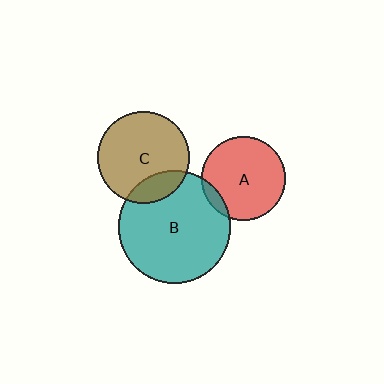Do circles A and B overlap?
Yes.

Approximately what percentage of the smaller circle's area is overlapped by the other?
Approximately 10%.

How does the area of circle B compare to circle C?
Approximately 1.5 times.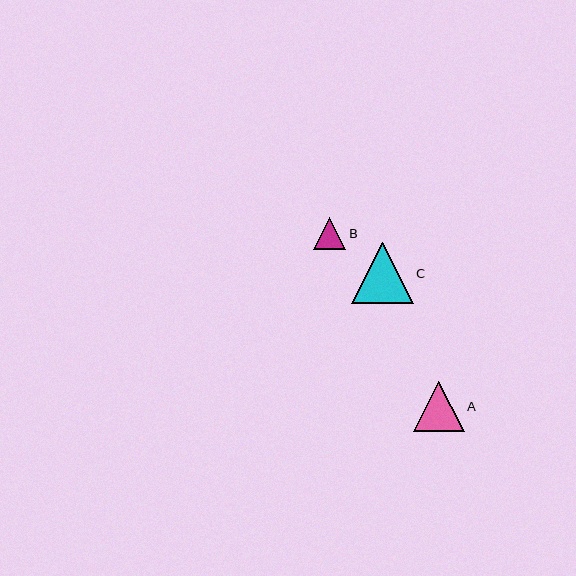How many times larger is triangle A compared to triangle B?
Triangle A is approximately 1.6 times the size of triangle B.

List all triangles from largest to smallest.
From largest to smallest: C, A, B.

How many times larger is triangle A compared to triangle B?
Triangle A is approximately 1.6 times the size of triangle B.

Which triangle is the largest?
Triangle C is the largest with a size of approximately 61 pixels.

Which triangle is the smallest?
Triangle B is the smallest with a size of approximately 32 pixels.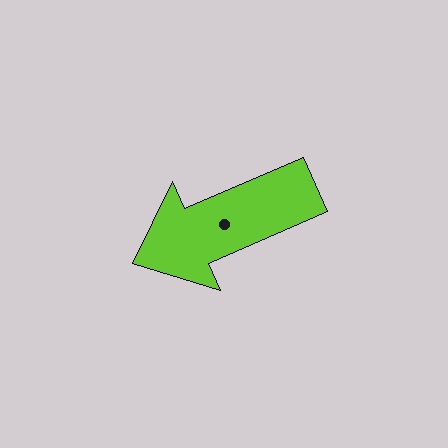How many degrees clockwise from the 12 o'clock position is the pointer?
Approximately 247 degrees.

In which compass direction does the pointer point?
Southwest.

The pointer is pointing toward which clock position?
Roughly 8 o'clock.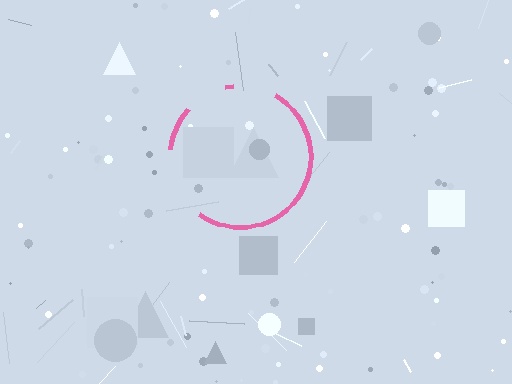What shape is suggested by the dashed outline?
The dashed outline suggests a circle.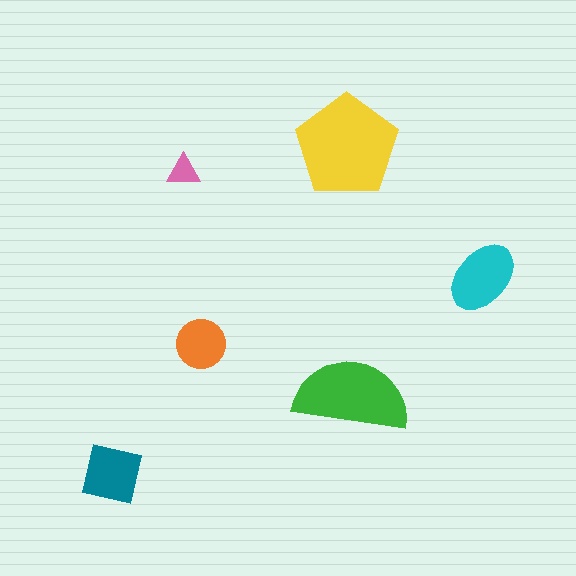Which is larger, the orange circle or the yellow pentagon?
The yellow pentagon.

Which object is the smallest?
The pink triangle.